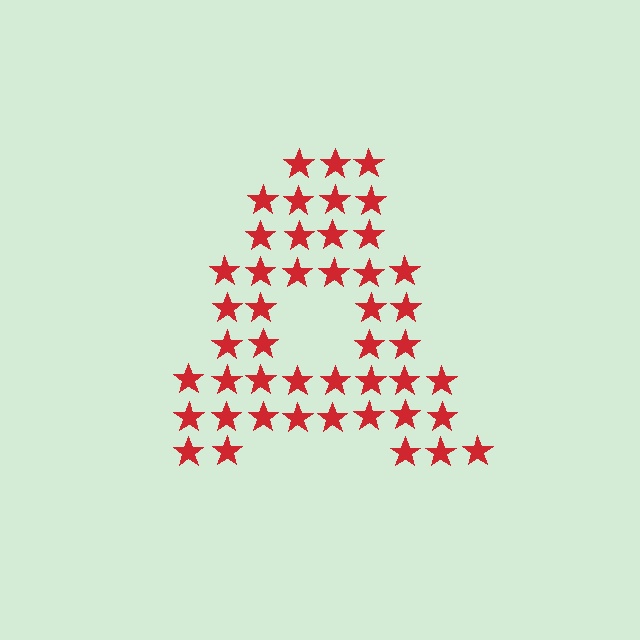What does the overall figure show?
The overall figure shows the letter A.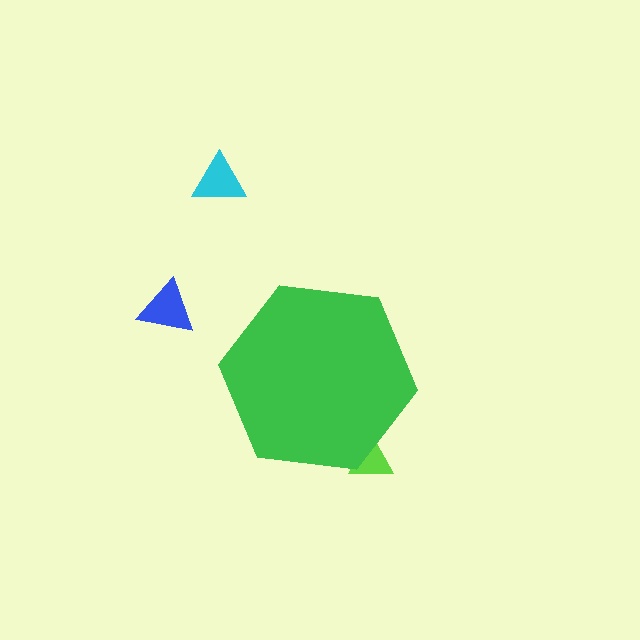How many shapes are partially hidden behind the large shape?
1 shape is partially hidden.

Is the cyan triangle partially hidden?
No, the cyan triangle is fully visible.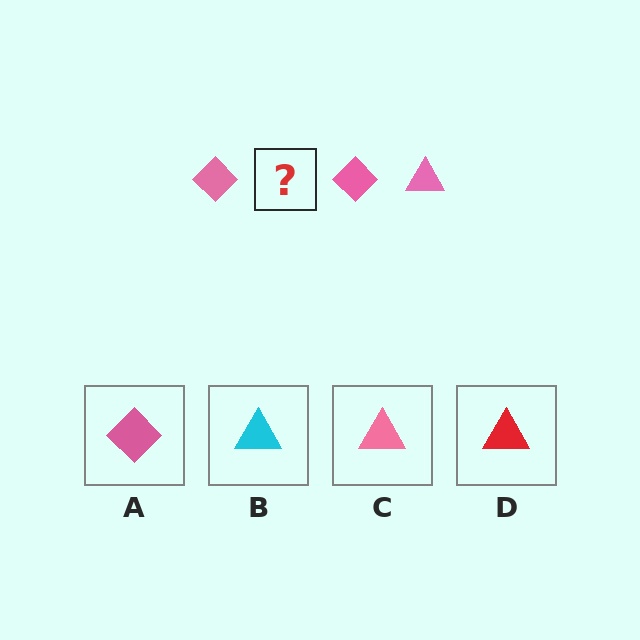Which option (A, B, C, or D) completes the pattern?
C.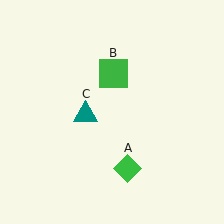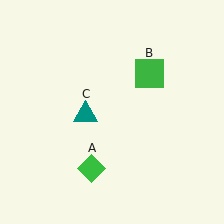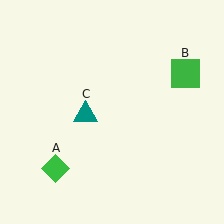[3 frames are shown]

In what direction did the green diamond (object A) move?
The green diamond (object A) moved left.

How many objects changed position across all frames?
2 objects changed position: green diamond (object A), green square (object B).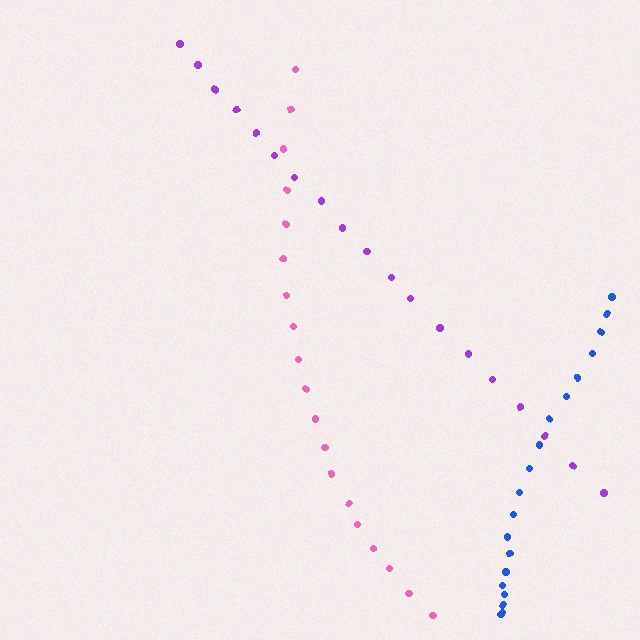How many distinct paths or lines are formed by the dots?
There are 3 distinct paths.